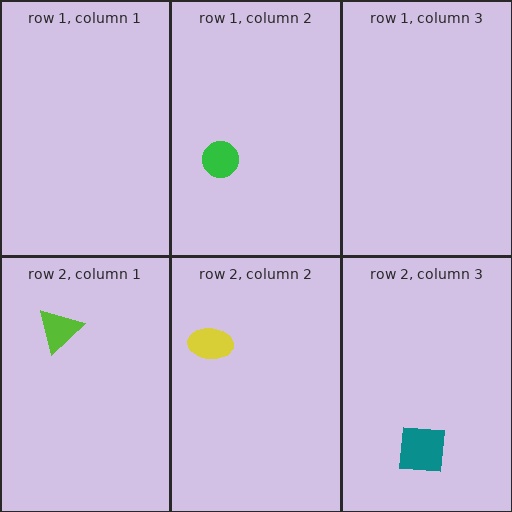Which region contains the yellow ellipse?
The row 2, column 2 region.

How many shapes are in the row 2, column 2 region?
1.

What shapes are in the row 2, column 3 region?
The teal square.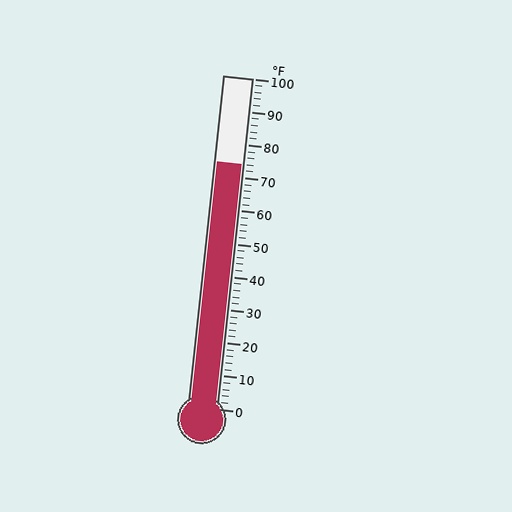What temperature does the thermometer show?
The thermometer shows approximately 74°F.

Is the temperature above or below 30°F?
The temperature is above 30°F.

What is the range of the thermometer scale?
The thermometer scale ranges from 0°F to 100°F.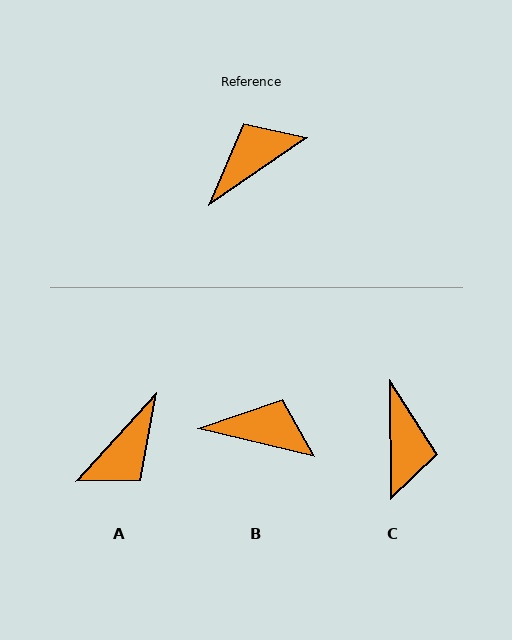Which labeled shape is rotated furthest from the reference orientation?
A, about 167 degrees away.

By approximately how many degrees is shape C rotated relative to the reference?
Approximately 124 degrees clockwise.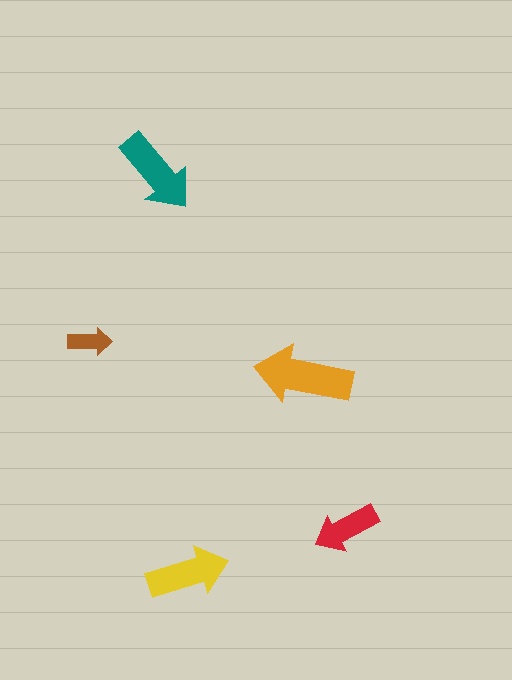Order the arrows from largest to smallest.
the orange one, the teal one, the yellow one, the red one, the brown one.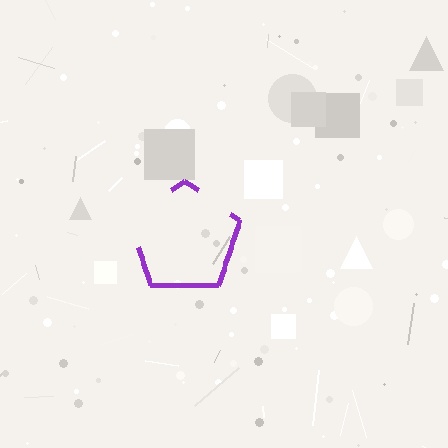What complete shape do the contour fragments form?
The contour fragments form a pentagon.